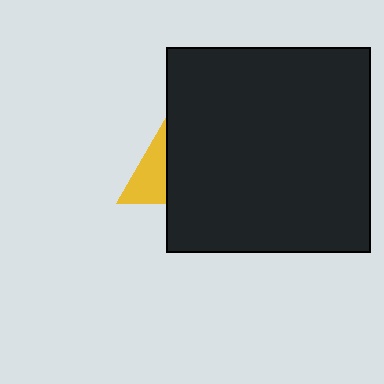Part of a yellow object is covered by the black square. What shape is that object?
It is a triangle.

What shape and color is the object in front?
The object in front is a black square.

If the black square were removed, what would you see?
You would see the complete yellow triangle.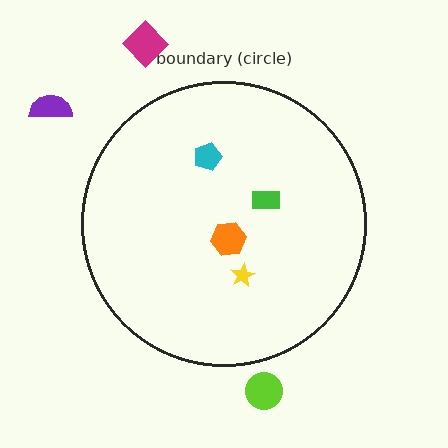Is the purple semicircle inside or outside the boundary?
Outside.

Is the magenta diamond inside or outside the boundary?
Outside.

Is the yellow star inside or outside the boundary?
Inside.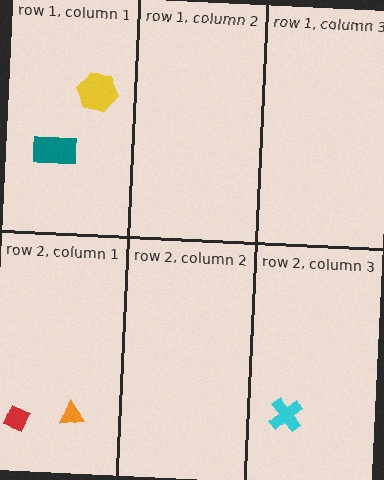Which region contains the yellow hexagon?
The row 1, column 1 region.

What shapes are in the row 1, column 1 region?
The yellow hexagon, the teal rectangle.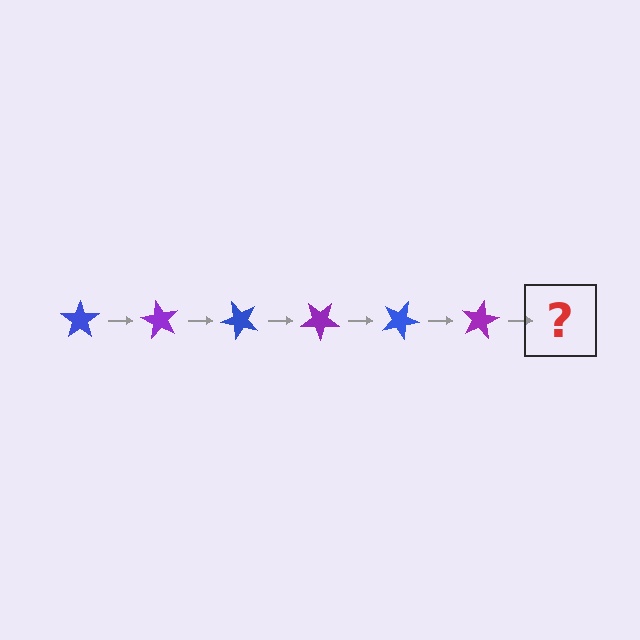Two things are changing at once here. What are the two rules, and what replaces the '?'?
The two rules are that it rotates 60 degrees each step and the color cycles through blue and purple. The '?' should be a blue star, rotated 360 degrees from the start.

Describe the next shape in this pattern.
It should be a blue star, rotated 360 degrees from the start.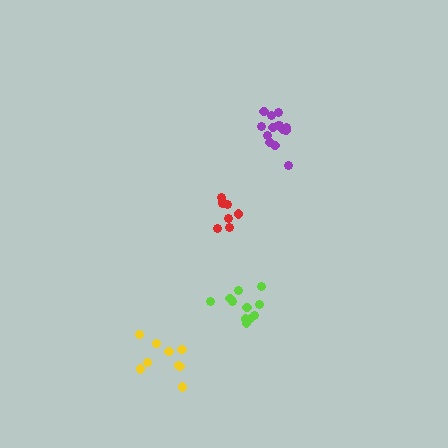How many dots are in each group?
Group 1: 11 dots, Group 2: 8 dots, Group 3: 14 dots, Group 4: 9 dots (42 total).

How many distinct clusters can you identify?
There are 4 distinct clusters.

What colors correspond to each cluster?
The clusters are colored: lime, red, purple, yellow.